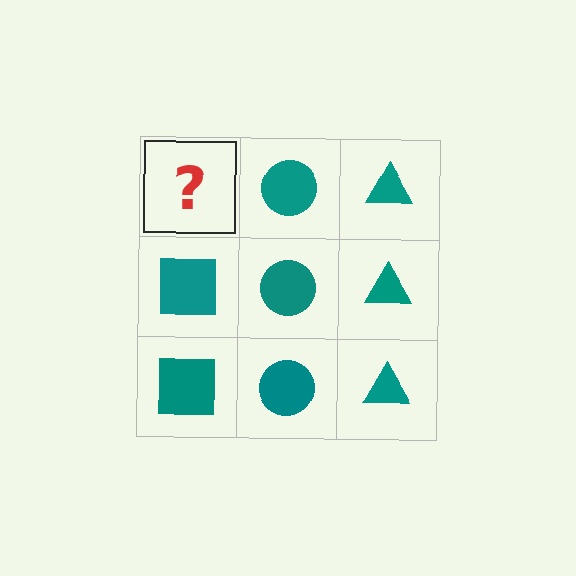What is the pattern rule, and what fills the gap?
The rule is that each column has a consistent shape. The gap should be filled with a teal square.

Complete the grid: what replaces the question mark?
The question mark should be replaced with a teal square.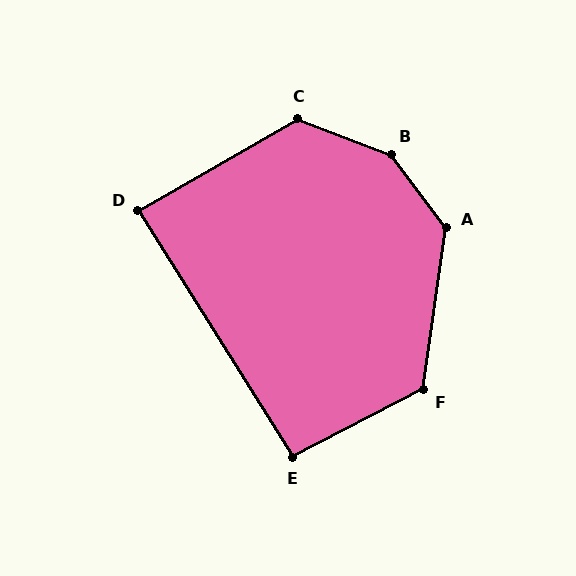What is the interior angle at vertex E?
Approximately 95 degrees (approximately right).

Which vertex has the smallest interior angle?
D, at approximately 88 degrees.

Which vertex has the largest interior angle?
B, at approximately 147 degrees.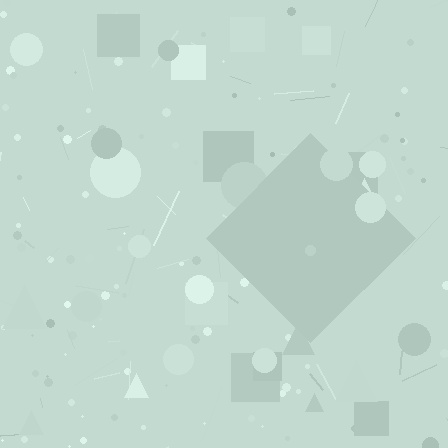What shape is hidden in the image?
A diamond is hidden in the image.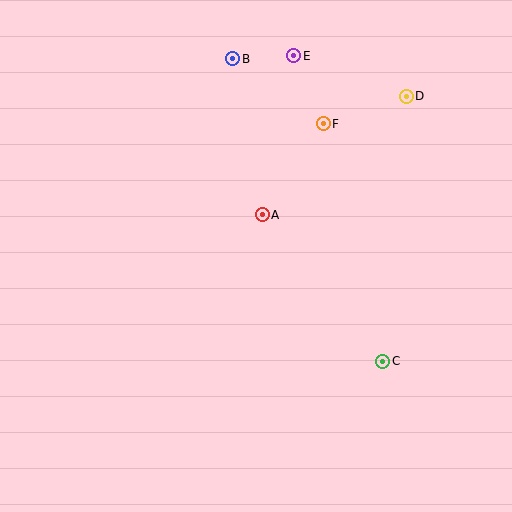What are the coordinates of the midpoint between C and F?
The midpoint between C and F is at (353, 243).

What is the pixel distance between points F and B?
The distance between F and B is 111 pixels.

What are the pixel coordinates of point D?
Point D is at (406, 96).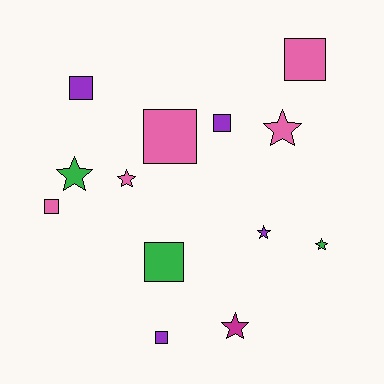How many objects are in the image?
There are 13 objects.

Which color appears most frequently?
Pink, with 5 objects.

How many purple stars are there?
There is 1 purple star.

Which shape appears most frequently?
Square, with 7 objects.